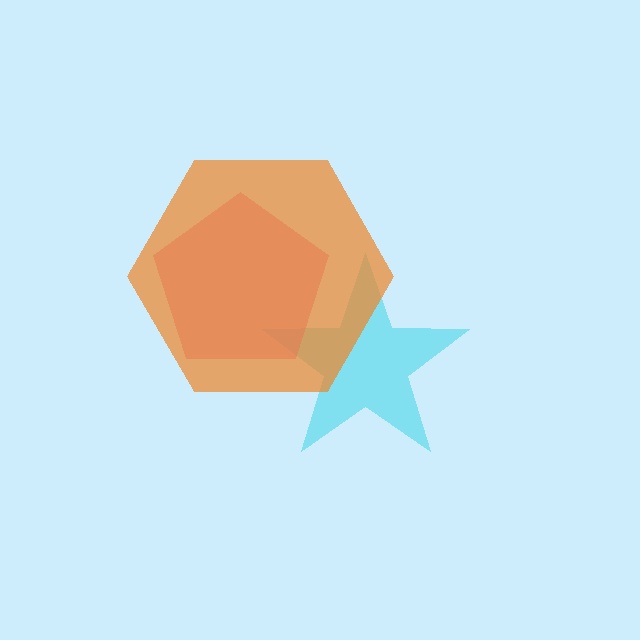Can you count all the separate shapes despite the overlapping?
Yes, there are 3 separate shapes.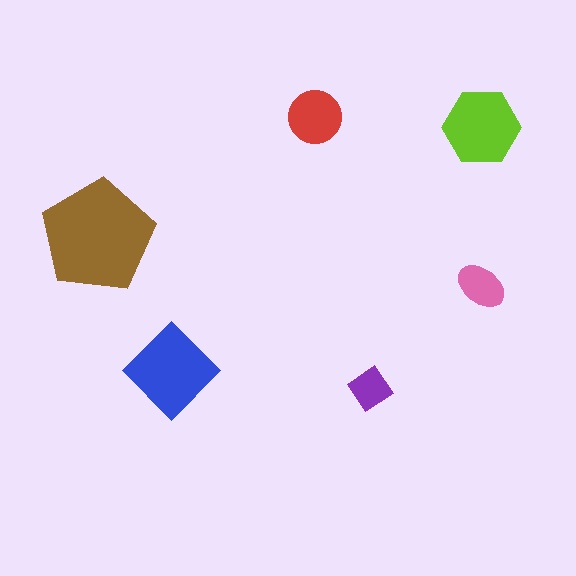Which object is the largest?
The brown pentagon.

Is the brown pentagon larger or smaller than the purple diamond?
Larger.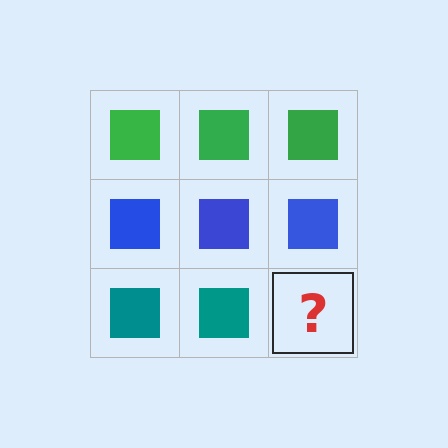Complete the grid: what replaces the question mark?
The question mark should be replaced with a teal square.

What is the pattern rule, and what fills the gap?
The rule is that each row has a consistent color. The gap should be filled with a teal square.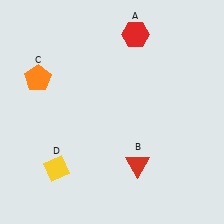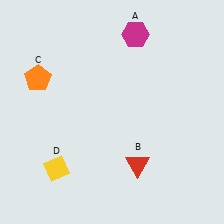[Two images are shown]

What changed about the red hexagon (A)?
In Image 1, A is red. In Image 2, it changed to magenta.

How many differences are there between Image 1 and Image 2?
There is 1 difference between the two images.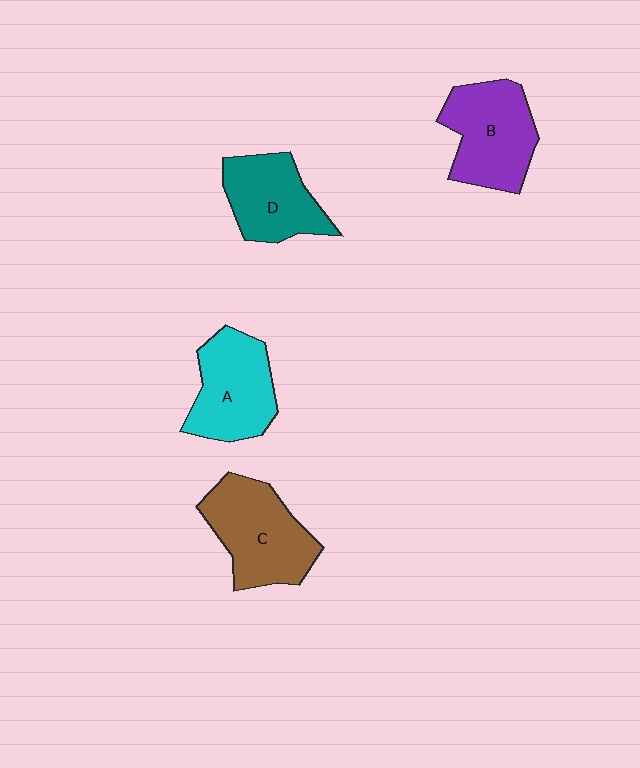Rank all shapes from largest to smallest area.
From largest to smallest: C (brown), B (purple), A (cyan), D (teal).